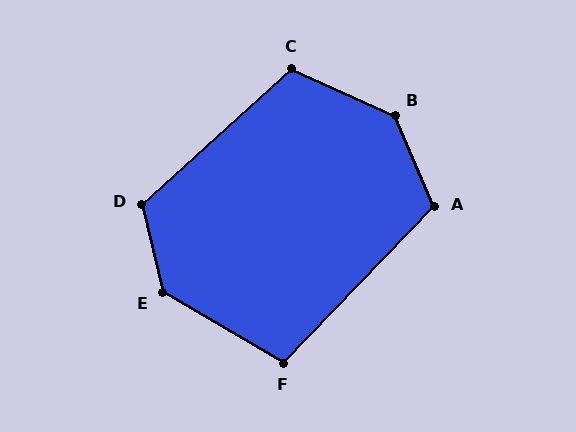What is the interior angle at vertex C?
Approximately 114 degrees (obtuse).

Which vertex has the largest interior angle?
B, at approximately 138 degrees.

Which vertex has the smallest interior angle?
F, at approximately 104 degrees.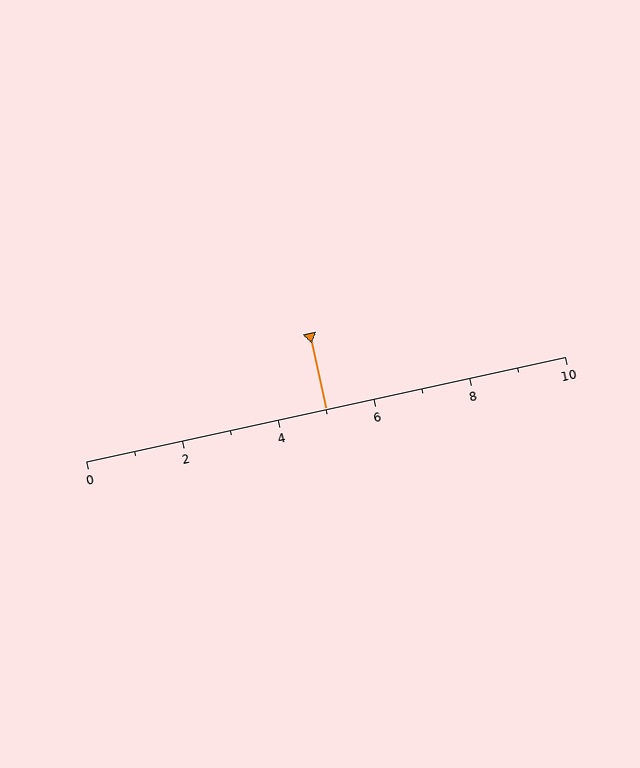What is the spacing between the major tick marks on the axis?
The major ticks are spaced 2 apart.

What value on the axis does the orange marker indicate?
The marker indicates approximately 5.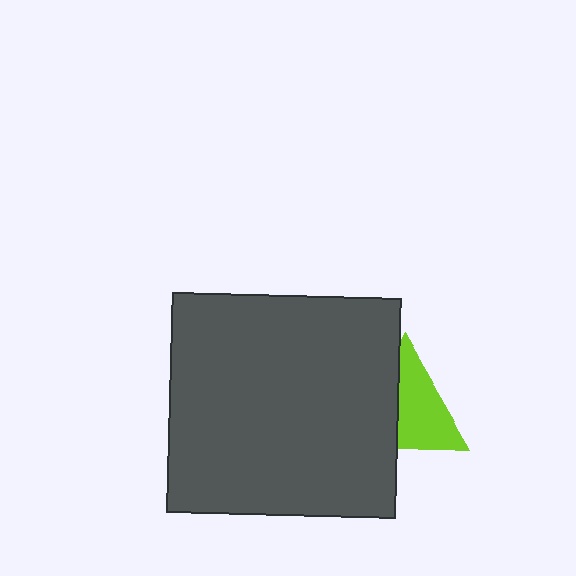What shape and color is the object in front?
The object in front is a dark gray rectangle.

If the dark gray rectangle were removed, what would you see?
You would see the complete lime triangle.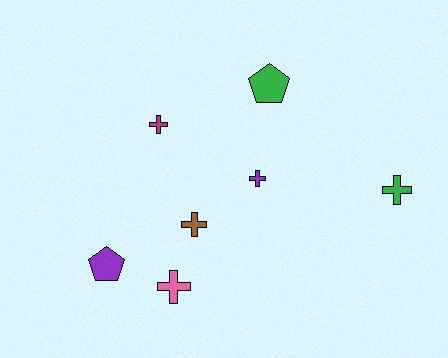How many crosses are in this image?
There are 5 crosses.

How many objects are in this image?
There are 7 objects.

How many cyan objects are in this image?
There are no cyan objects.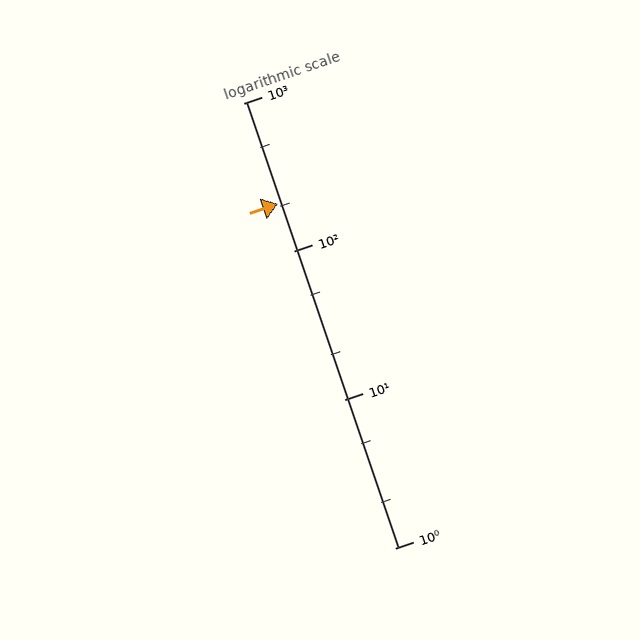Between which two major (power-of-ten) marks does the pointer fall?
The pointer is between 100 and 1000.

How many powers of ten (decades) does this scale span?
The scale spans 3 decades, from 1 to 1000.